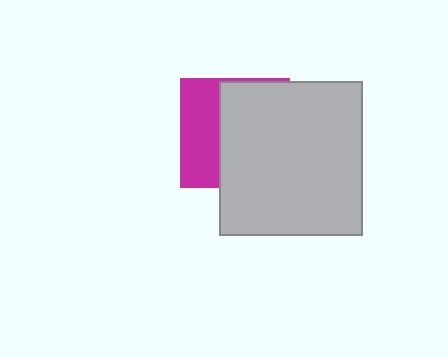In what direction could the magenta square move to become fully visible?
The magenta square could move left. That would shift it out from behind the light gray rectangle entirely.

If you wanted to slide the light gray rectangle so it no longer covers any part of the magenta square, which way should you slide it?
Slide it right — that is the most direct way to separate the two shapes.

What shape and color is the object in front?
The object in front is a light gray rectangle.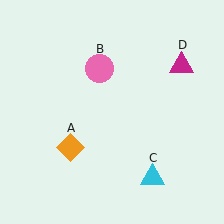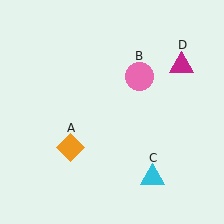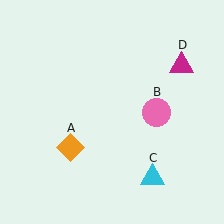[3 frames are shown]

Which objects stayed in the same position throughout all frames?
Orange diamond (object A) and cyan triangle (object C) and magenta triangle (object D) remained stationary.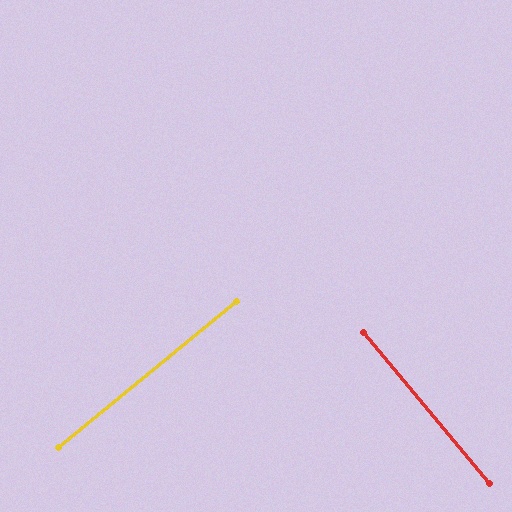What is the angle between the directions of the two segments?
Approximately 89 degrees.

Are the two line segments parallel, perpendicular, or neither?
Perpendicular — they meet at approximately 89°.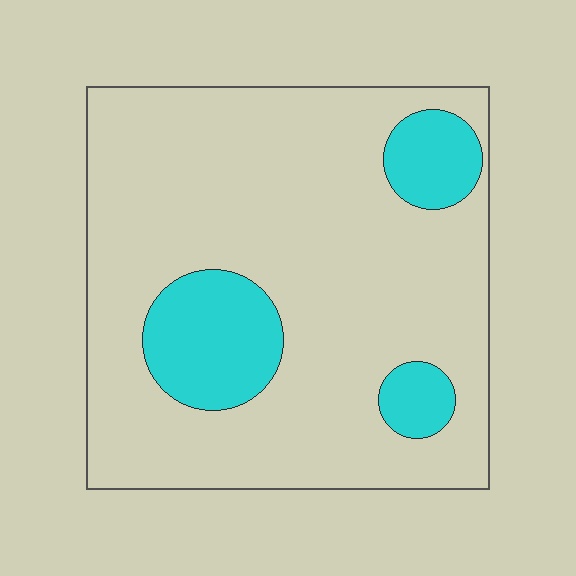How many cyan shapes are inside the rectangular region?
3.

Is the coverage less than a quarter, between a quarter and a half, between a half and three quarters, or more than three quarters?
Less than a quarter.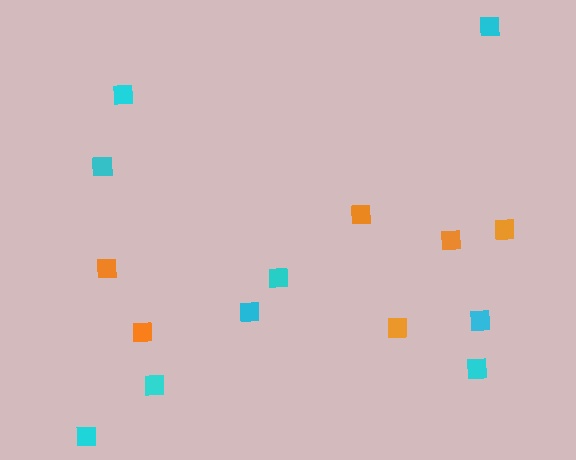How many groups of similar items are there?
There are 2 groups: one group of cyan squares (9) and one group of orange squares (6).